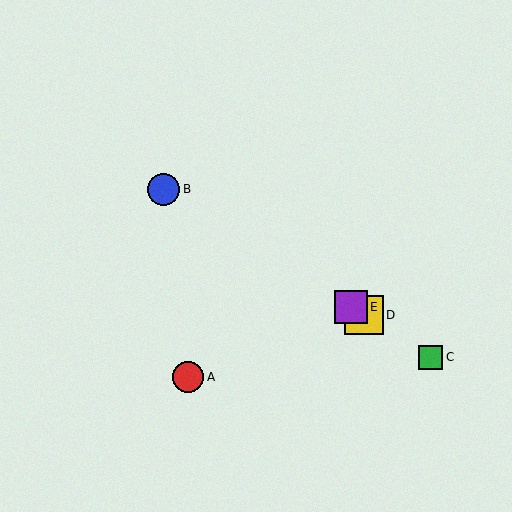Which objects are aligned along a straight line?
Objects B, C, D, E are aligned along a straight line.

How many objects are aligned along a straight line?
4 objects (B, C, D, E) are aligned along a straight line.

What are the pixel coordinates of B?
Object B is at (164, 189).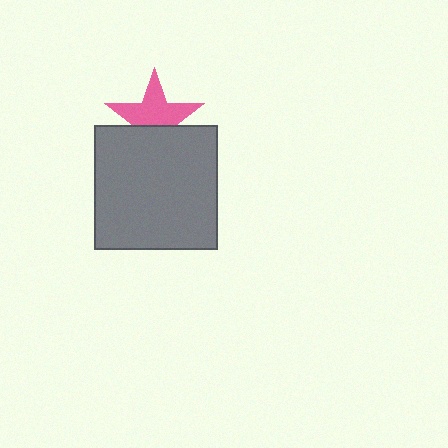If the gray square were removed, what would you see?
You would see the complete pink star.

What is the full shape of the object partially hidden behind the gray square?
The partially hidden object is a pink star.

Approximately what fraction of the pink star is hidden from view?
Roughly 38% of the pink star is hidden behind the gray square.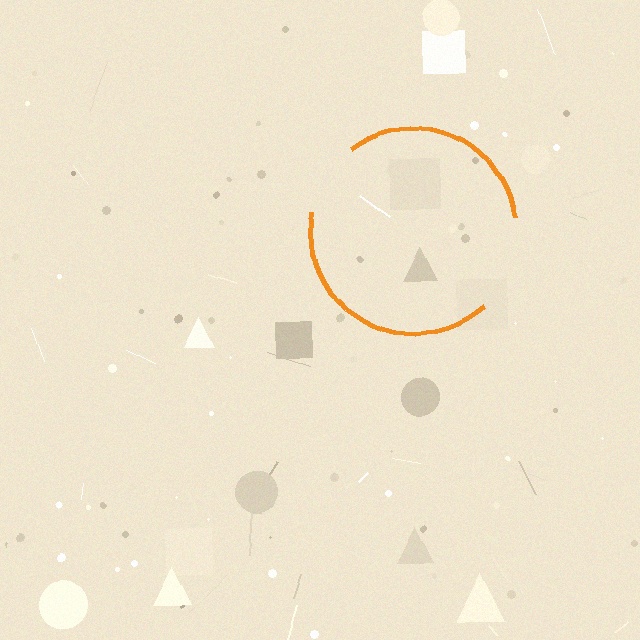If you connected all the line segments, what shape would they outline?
They would outline a circle.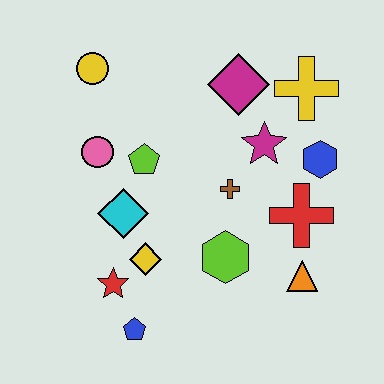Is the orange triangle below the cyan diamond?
Yes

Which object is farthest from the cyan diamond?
The yellow cross is farthest from the cyan diamond.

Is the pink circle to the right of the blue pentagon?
No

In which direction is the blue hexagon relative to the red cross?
The blue hexagon is above the red cross.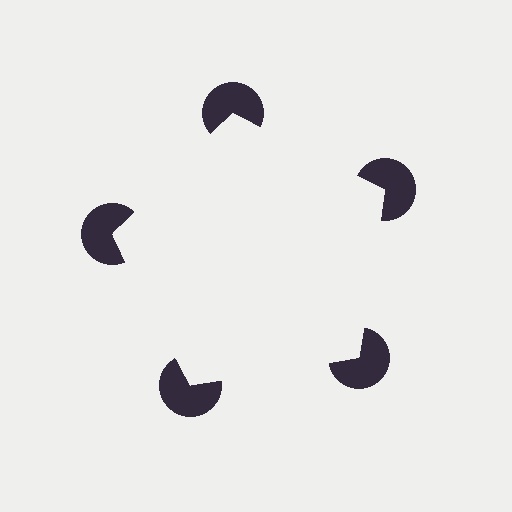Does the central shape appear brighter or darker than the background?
It typically appears slightly brighter than the background, even though no actual brightness change is drawn.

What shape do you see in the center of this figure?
An illusory pentagon — its edges are inferred from the aligned wedge cuts in the pac-man discs, not physically drawn.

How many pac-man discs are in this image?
There are 5 — one at each vertex of the illusory pentagon.